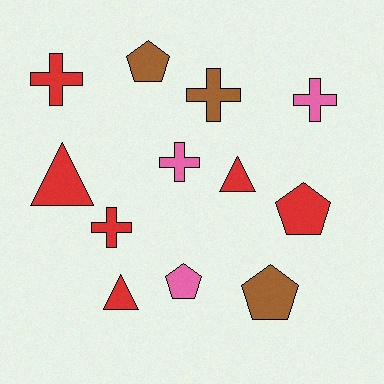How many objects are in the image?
There are 12 objects.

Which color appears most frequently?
Red, with 6 objects.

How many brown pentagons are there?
There are 2 brown pentagons.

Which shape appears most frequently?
Cross, with 5 objects.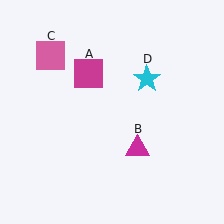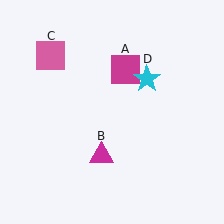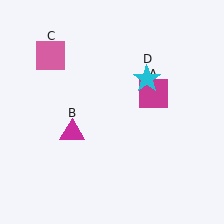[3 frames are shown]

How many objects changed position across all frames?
2 objects changed position: magenta square (object A), magenta triangle (object B).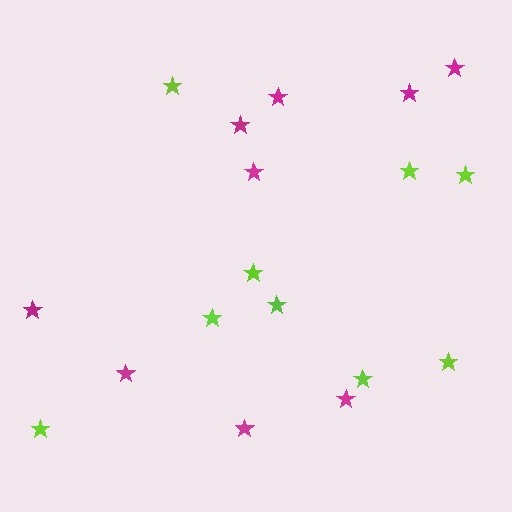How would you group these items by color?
There are 2 groups: one group of magenta stars (9) and one group of lime stars (9).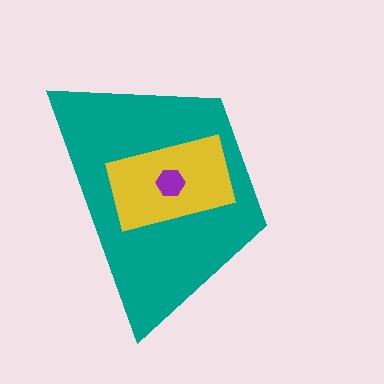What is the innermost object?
The purple hexagon.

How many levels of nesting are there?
3.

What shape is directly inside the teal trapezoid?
The yellow rectangle.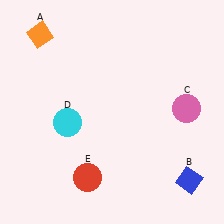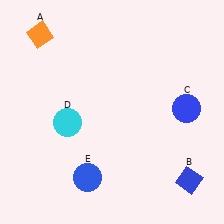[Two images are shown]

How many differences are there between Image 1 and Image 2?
There are 2 differences between the two images.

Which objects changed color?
C changed from pink to blue. E changed from red to blue.